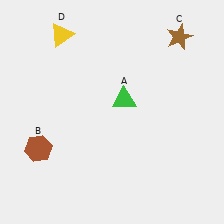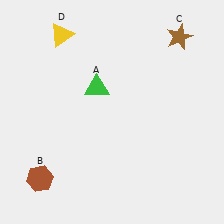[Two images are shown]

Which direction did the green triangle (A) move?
The green triangle (A) moved left.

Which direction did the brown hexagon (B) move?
The brown hexagon (B) moved down.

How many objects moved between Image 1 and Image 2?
2 objects moved between the two images.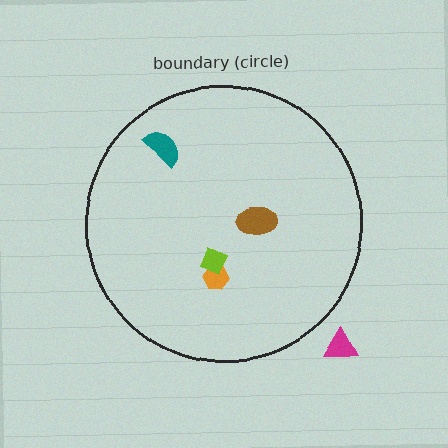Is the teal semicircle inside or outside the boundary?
Inside.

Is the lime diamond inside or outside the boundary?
Inside.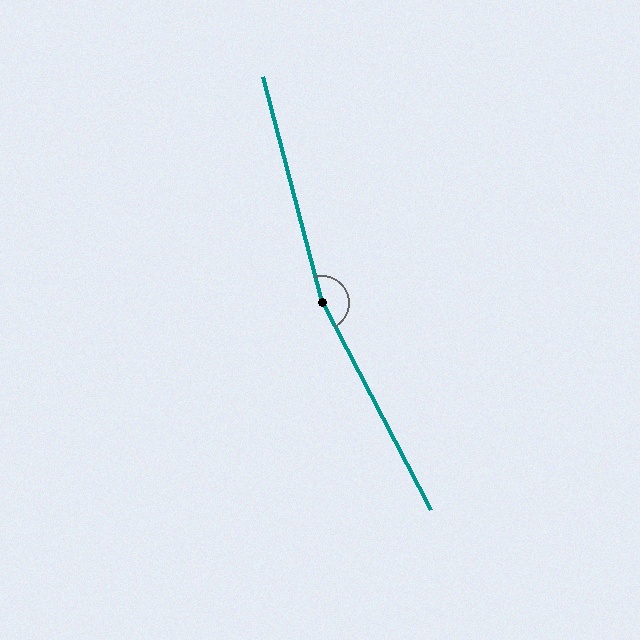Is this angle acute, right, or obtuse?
It is obtuse.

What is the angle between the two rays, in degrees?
Approximately 167 degrees.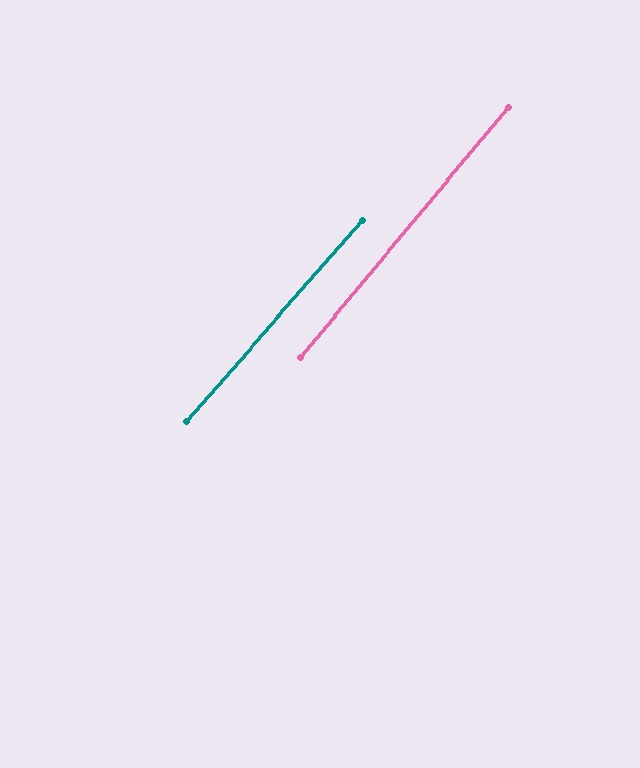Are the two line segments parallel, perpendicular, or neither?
Parallel — their directions differ by only 1.3°.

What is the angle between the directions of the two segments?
Approximately 1 degree.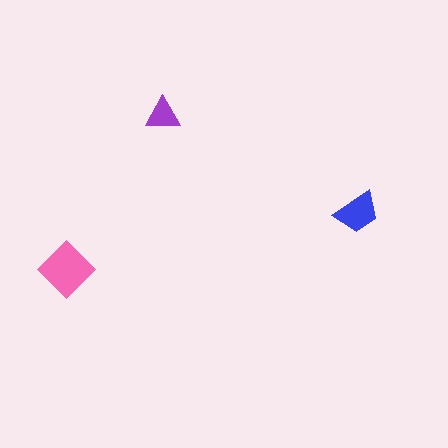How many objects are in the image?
There are 3 objects in the image.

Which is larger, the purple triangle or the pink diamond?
The pink diamond.